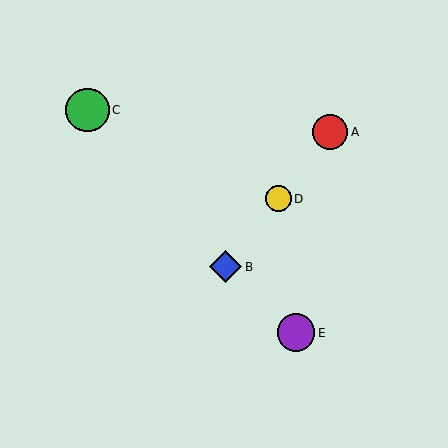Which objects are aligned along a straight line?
Objects A, B, D are aligned along a straight line.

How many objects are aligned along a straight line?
3 objects (A, B, D) are aligned along a straight line.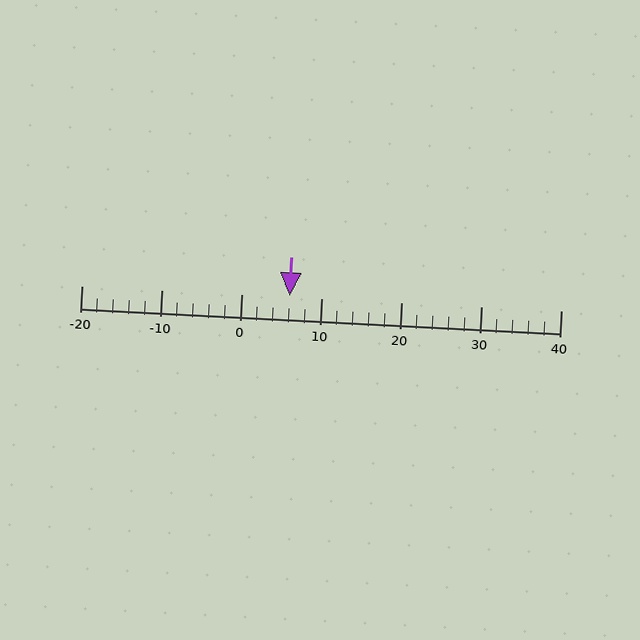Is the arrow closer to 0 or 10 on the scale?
The arrow is closer to 10.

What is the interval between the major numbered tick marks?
The major tick marks are spaced 10 units apart.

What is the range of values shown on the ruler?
The ruler shows values from -20 to 40.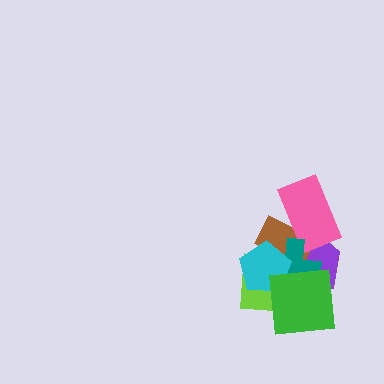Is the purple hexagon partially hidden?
Yes, it is partially covered by another shape.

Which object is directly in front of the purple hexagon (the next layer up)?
The brown rectangle is directly in front of the purple hexagon.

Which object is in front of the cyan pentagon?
The green square is in front of the cyan pentagon.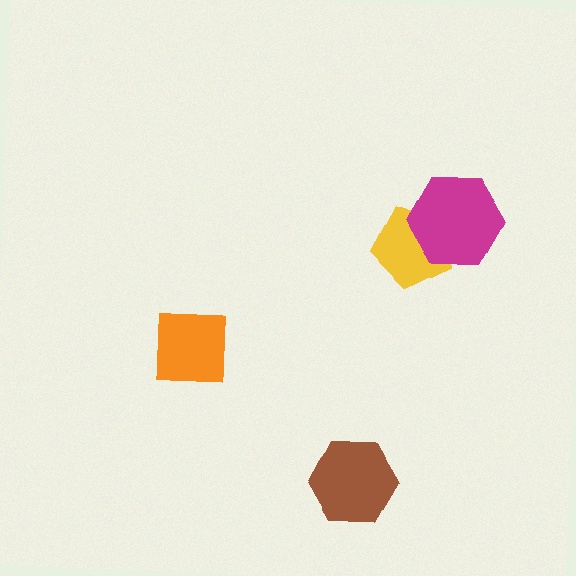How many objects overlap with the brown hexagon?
0 objects overlap with the brown hexagon.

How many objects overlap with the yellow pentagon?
1 object overlaps with the yellow pentagon.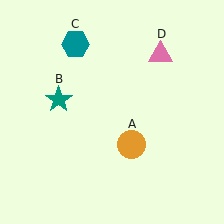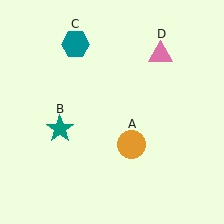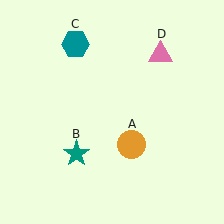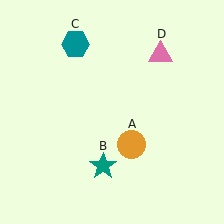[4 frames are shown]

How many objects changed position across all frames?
1 object changed position: teal star (object B).